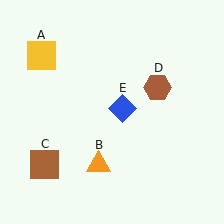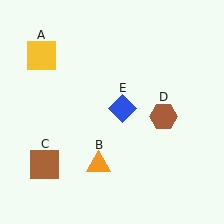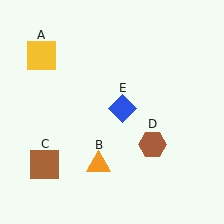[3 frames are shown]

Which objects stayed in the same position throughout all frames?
Yellow square (object A) and orange triangle (object B) and brown square (object C) and blue diamond (object E) remained stationary.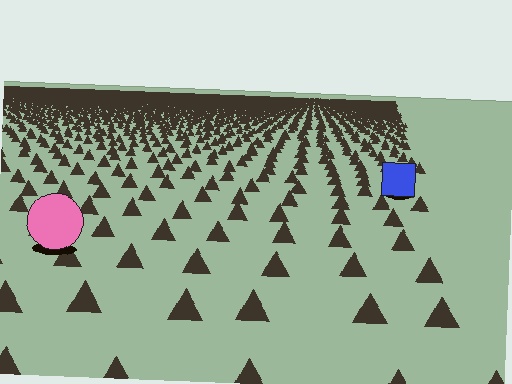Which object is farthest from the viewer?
The blue square is farthest from the viewer. It appears smaller and the ground texture around it is denser.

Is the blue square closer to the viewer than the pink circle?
No. The pink circle is closer — you can tell from the texture gradient: the ground texture is coarser near it.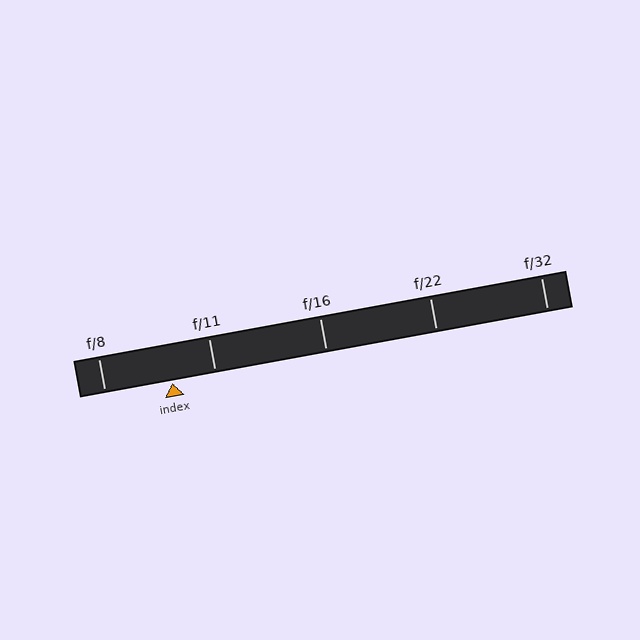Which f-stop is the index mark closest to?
The index mark is closest to f/11.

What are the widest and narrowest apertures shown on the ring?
The widest aperture shown is f/8 and the narrowest is f/32.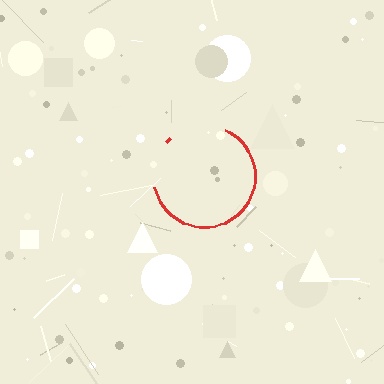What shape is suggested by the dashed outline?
The dashed outline suggests a circle.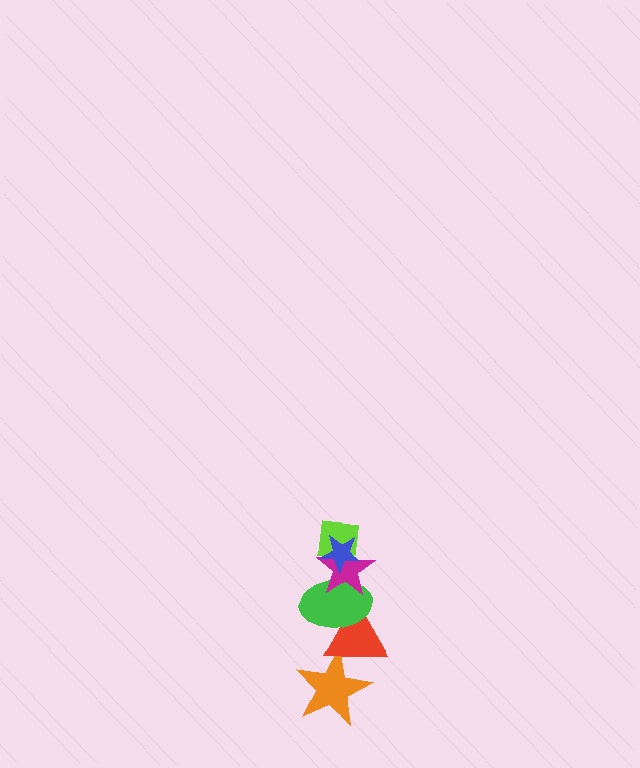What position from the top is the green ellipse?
The green ellipse is 4th from the top.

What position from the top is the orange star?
The orange star is 6th from the top.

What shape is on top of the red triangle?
The green ellipse is on top of the red triangle.